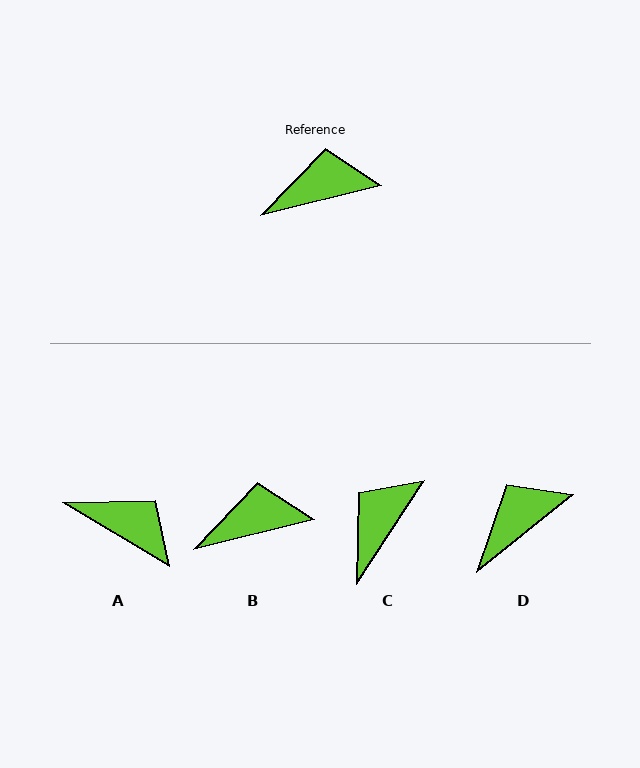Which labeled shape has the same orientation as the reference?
B.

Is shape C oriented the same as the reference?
No, it is off by about 43 degrees.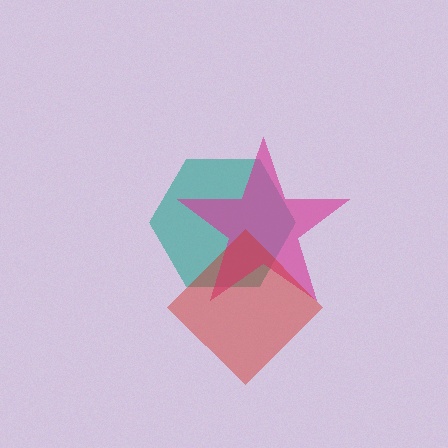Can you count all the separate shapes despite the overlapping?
Yes, there are 3 separate shapes.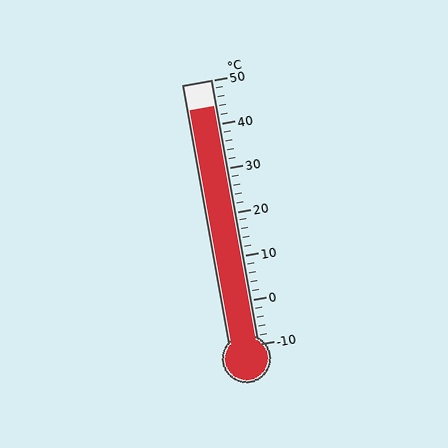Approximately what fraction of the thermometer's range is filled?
The thermometer is filled to approximately 90% of its range.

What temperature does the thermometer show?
The thermometer shows approximately 44°C.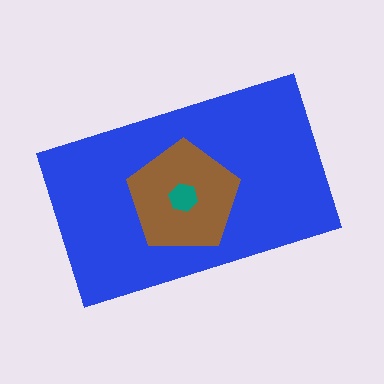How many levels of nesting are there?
3.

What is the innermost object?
The teal hexagon.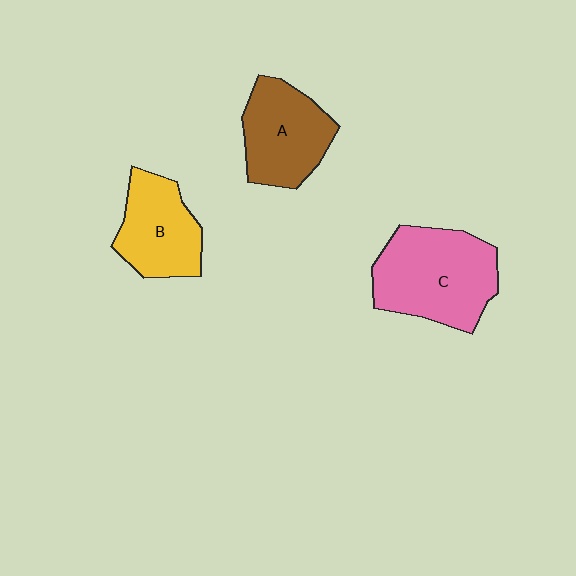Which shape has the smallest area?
Shape B (yellow).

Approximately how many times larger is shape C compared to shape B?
Approximately 1.4 times.